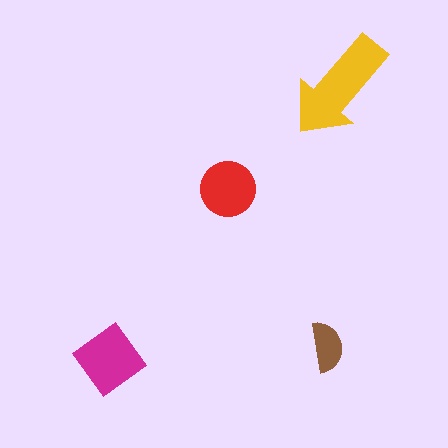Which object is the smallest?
The brown semicircle.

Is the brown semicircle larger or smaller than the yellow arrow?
Smaller.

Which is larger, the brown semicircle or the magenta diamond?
The magenta diamond.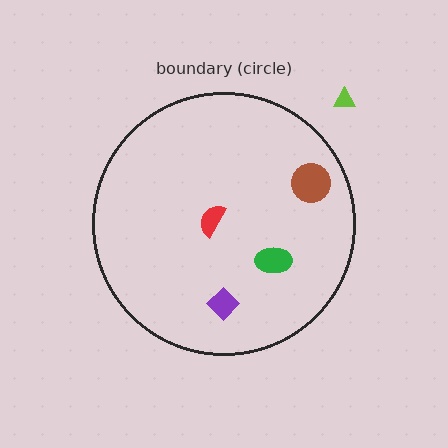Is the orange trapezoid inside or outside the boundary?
Inside.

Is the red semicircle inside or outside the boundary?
Inside.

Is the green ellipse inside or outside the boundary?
Inside.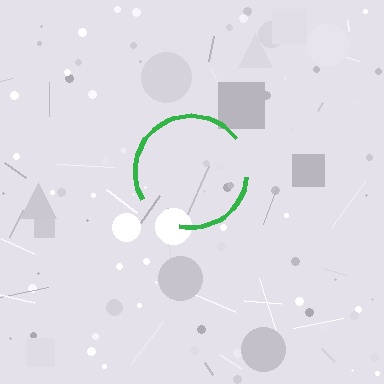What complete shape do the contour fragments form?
The contour fragments form a circle.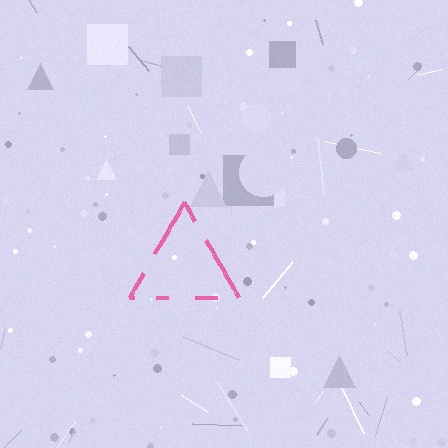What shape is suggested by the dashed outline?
The dashed outline suggests a triangle.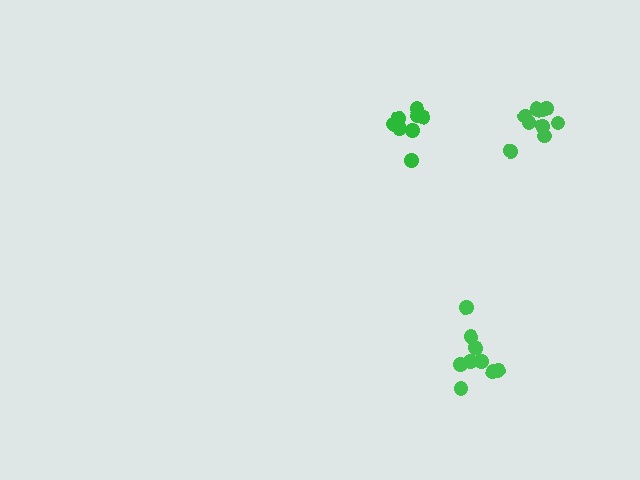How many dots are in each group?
Group 1: 9 dots, Group 2: 10 dots, Group 3: 10 dots (29 total).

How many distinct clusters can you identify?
There are 3 distinct clusters.